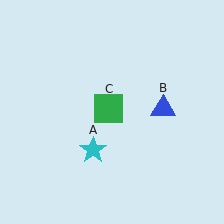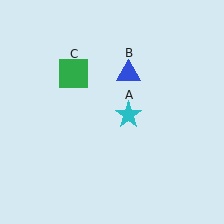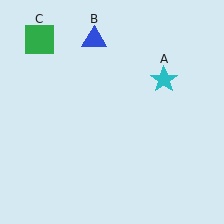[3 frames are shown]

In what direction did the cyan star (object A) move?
The cyan star (object A) moved up and to the right.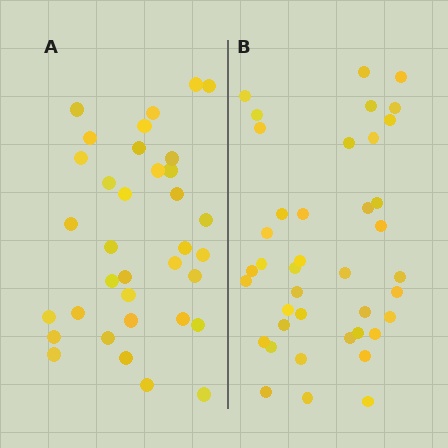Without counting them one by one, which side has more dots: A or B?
Region B (the right region) has more dots.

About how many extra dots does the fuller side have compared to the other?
Region B has about 5 more dots than region A.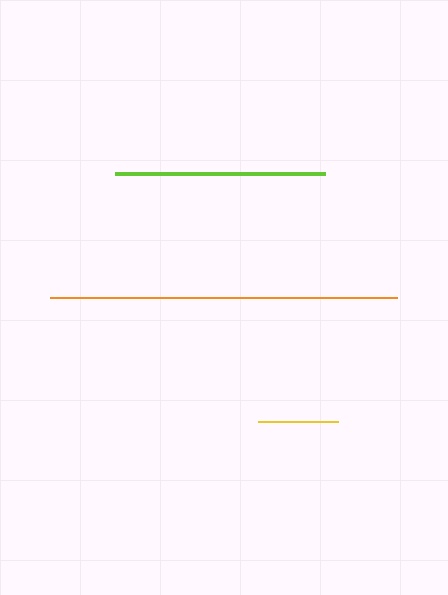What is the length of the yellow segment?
The yellow segment is approximately 80 pixels long.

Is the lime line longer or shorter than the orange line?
The orange line is longer than the lime line.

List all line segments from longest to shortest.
From longest to shortest: orange, lime, yellow.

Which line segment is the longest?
The orange line is the longest at approximately 347 pixels.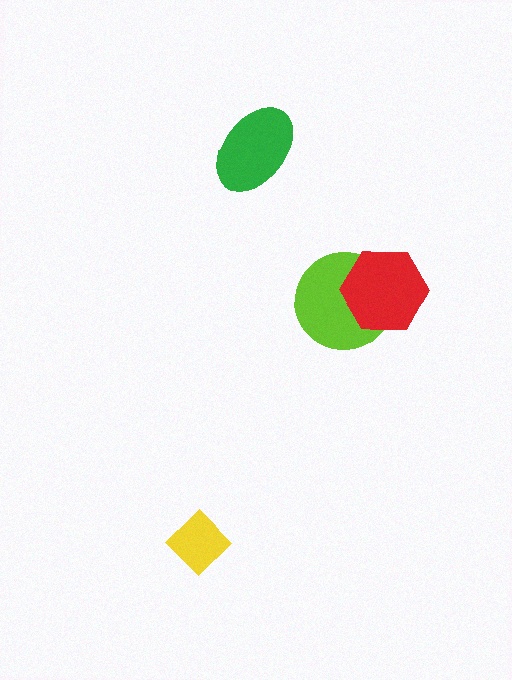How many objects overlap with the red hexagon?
1 object overlaps with the red hexagon.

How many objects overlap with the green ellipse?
0 objects overlap with the green ellipse.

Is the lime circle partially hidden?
Yes, it is partially covered by another shape.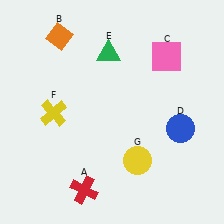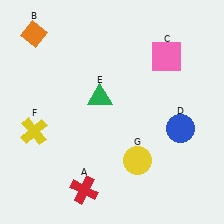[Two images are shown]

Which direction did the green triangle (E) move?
The green triangle (E) moved down.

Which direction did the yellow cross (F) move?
The yellow cross (F) moved left.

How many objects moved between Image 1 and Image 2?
3 objects moved between the two images.